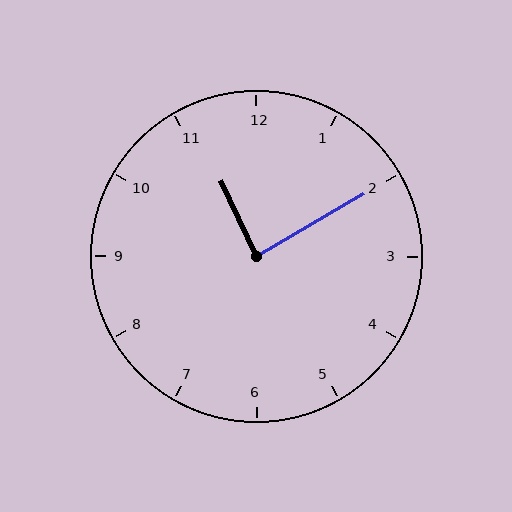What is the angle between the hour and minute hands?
Approximately 85 degrees.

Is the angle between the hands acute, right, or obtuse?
It is right.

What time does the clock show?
11:10.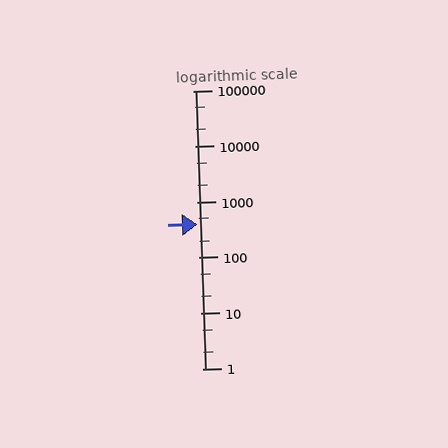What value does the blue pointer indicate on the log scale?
The pointer indicates approximately 400.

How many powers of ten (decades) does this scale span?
The scale spans 5 decades, from 1 to 100000.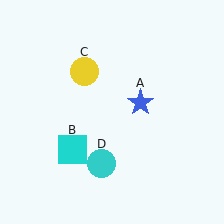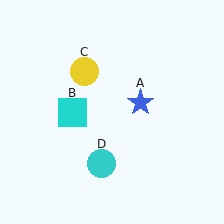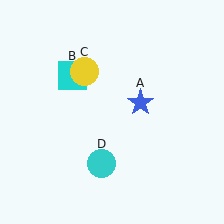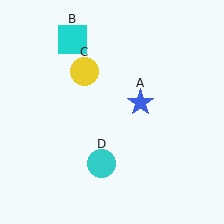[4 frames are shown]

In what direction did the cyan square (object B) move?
The cyan square (object B) moved up.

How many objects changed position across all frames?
1 object changed position: cyan square (object B).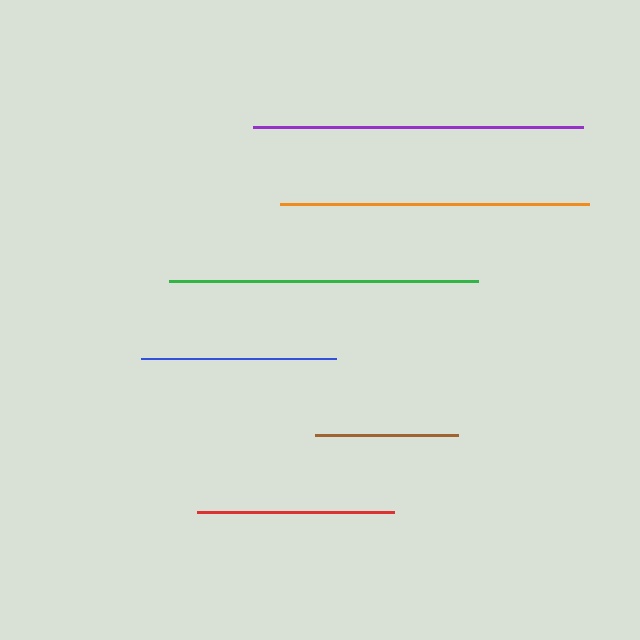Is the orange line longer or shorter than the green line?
The green line is longer than the orange line.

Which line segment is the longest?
The purple line is the longest at approximately 330 pixels.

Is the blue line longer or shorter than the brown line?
The blue line is longer than the brown line.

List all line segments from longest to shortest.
From longest to shortest: purple, green, orange, red, blue, brown.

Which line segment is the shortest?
The brown line is the shortest at approximately 143 pixels.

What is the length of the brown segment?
The brown segment is approximately 143 pixels long.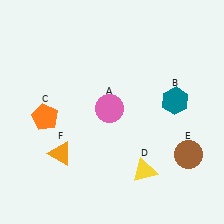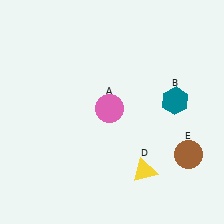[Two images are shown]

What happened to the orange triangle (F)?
The orange triangle (F) was removed in Image 2. It was in the bottom-left area of Image 1.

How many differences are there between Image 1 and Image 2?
There are 2 differences between the two images.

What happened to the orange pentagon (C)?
The orange pentagon (C) was removed in Image 2. It was in the bottom-left area of Image 1.